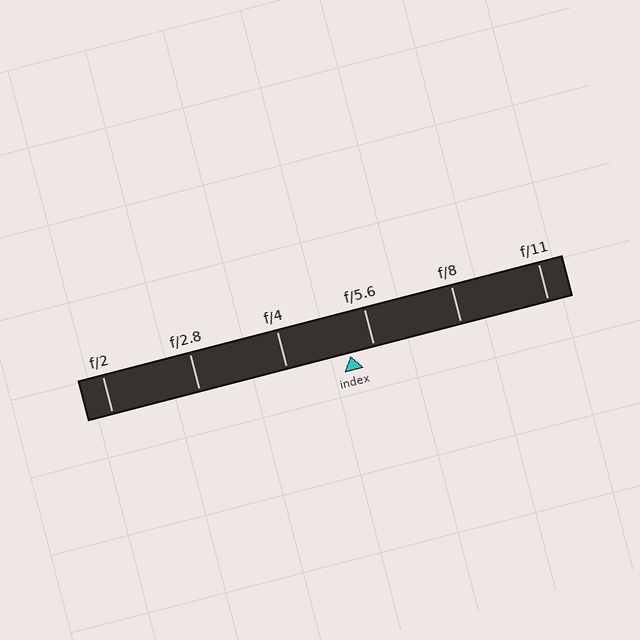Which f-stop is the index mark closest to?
The index mark is closest to f/5.6.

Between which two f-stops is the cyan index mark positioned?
The index mark is between f/4 and f/5.6.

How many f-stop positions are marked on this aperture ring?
There are 6 f-stop positions marked.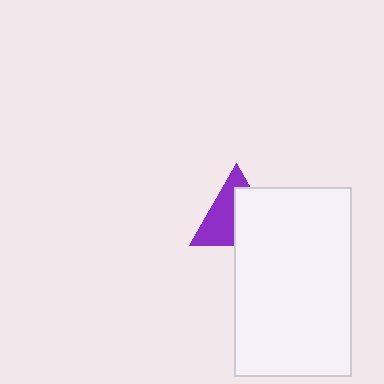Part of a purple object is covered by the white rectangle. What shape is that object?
It is a triangle.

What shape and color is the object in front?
The object in front is a white rectangle.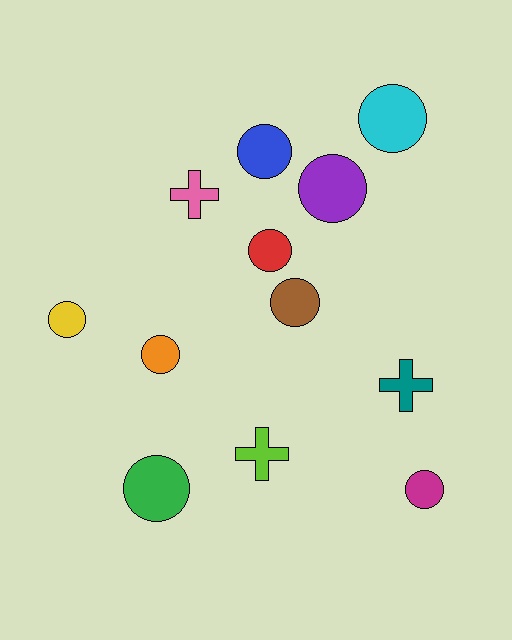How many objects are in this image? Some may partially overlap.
There are 12 objects.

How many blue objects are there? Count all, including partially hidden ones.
There is 1 blue object.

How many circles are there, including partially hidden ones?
There are 9 circles.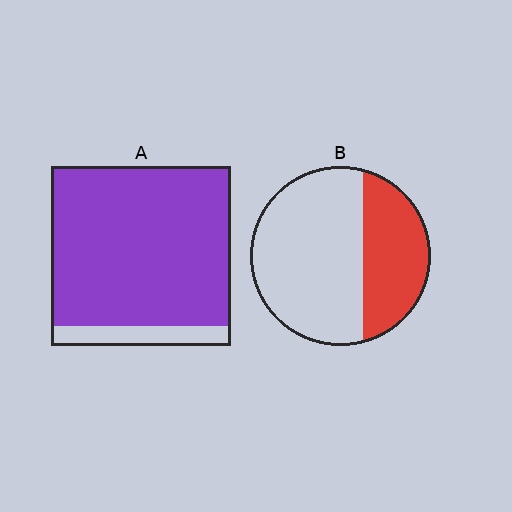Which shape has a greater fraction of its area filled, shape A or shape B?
Shape A.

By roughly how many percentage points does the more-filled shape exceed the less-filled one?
By roughly 55 percentage points (A over B).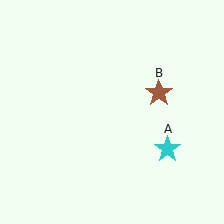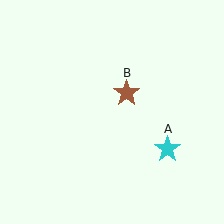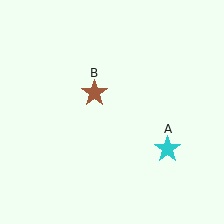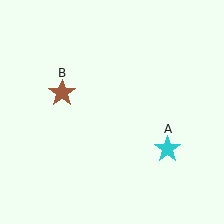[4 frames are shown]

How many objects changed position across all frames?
1 object changed position: brown star (object B).